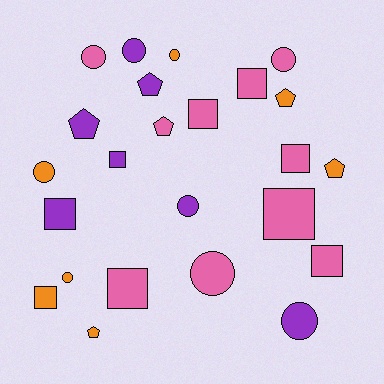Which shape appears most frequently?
Circle, with 9 objects.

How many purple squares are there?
There are 2 purple squares.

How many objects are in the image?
There are 24 objects.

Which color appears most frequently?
Pink, with 10 objects.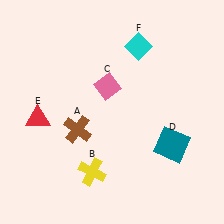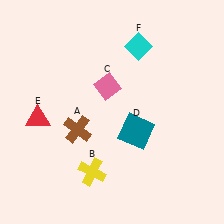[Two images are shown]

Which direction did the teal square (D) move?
The teal square (D) moved left.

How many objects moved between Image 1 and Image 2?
1 object moved between the two images.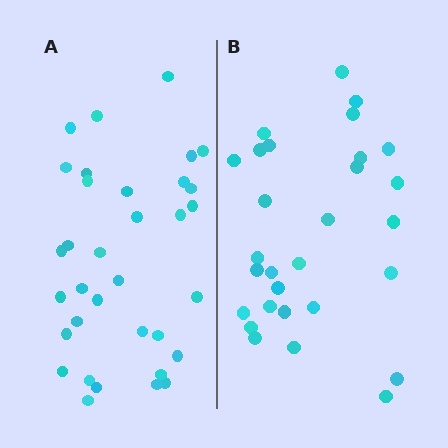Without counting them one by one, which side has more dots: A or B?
Region A (the left region) has more dots.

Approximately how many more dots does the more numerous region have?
Region A has about 5 more dots than region B.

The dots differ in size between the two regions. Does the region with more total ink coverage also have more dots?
No. Region B has more total ink coverage because its dots are larger, but region A actually contains more individual dots. Total area can be misleading — the number of items is what matters here.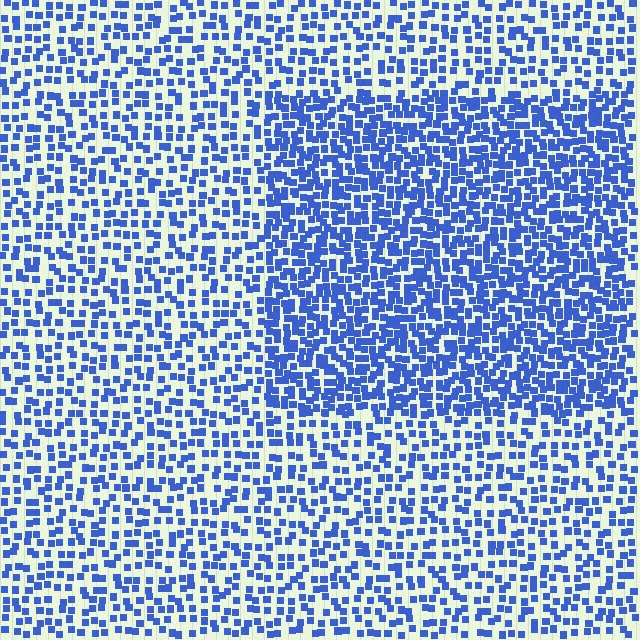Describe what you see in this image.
The image contains small blue elements arranged at two different densities. A rectangle-shaped region is visible where the elements are more densely packed than the surrounding area.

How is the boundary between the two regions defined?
The boundary is defined by a change in element density (approximately 1.9x ratio). All elements are the same color, size, and shape.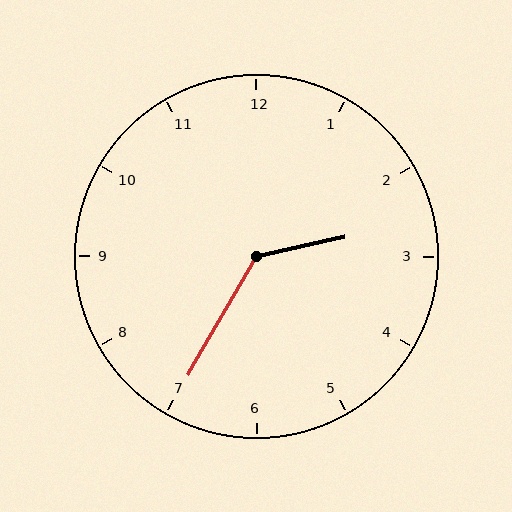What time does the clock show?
2:35.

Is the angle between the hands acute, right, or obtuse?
It is obtuse.